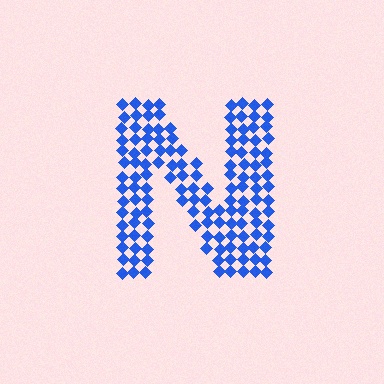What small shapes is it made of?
It is made of small diamonds.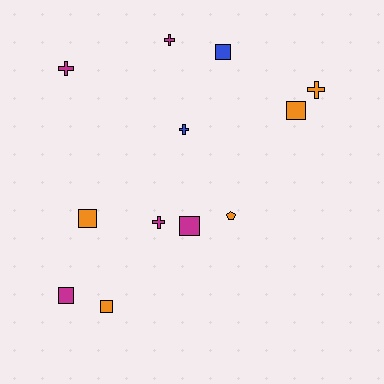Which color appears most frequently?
Magenta, with 5 objects.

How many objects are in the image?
There are 12 objects.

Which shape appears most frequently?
Square, with 6 objects.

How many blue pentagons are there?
There are no blue pentagons.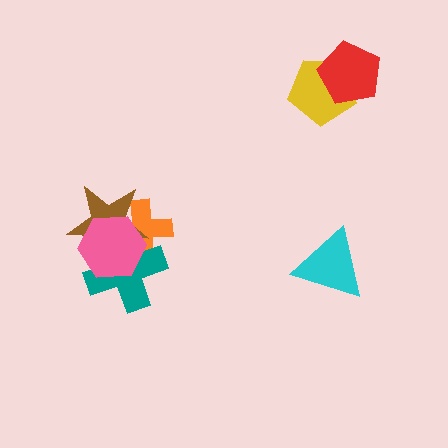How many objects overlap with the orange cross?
3 objects overlap with the orange cross.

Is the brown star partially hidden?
Yes, it is partially covered by another shape.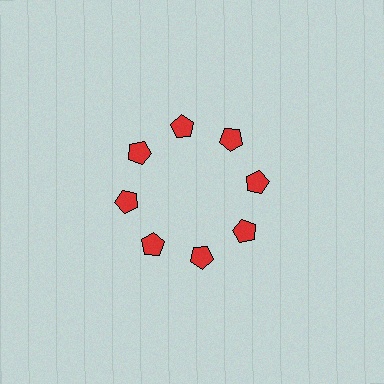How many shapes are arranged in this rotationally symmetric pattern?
There are 8 shapes, arranged in 8 groups of 1.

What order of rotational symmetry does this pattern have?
This pattern has 8-fold rotational symmetry.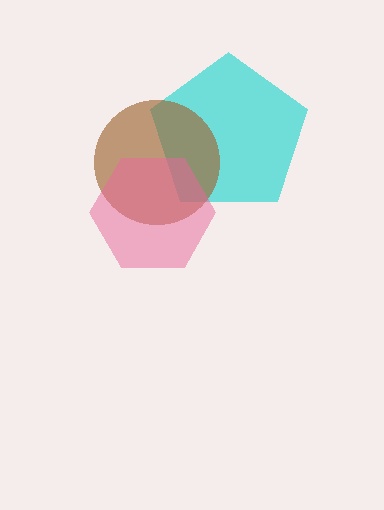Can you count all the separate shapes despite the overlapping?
Yes, there are 3 separate shapes.